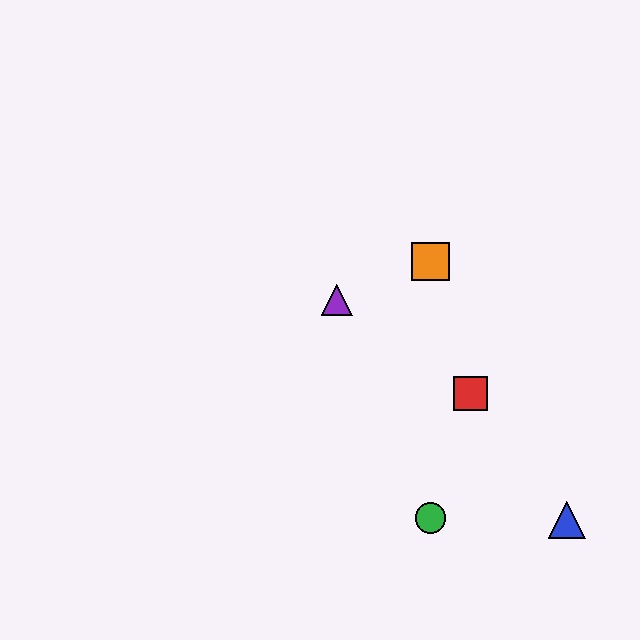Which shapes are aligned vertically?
The green circle, the yellow circle, the orange square are aligned vertically.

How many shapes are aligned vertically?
3 shapes (the green circle, the yellow circle, the orange square) are aligned vertically.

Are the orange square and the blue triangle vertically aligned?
No, the orange square is at x≈431 and the blue triangle is at x≈567.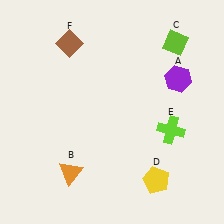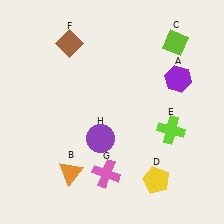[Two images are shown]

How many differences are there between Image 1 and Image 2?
There are 2 differences between the two images.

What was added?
A pink cross (G), a purple circle (H) were added in Image 2.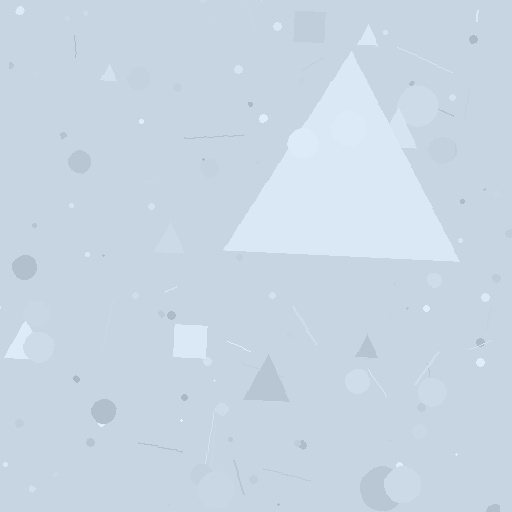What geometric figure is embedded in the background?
A triangle is embedded in the background.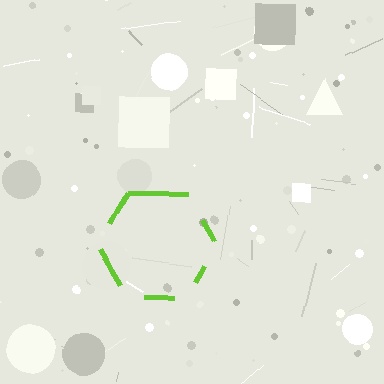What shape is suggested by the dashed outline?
The dashed outline suggests a hexagon.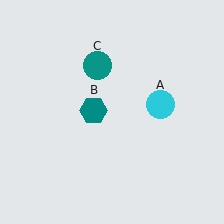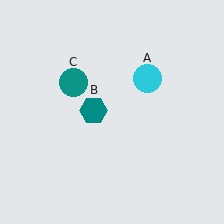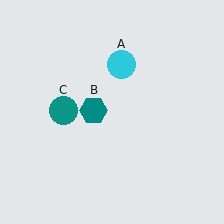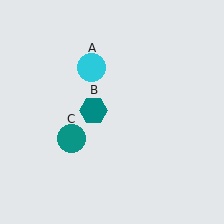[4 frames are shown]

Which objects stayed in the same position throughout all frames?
Teal hexagon (object B) remained stationary.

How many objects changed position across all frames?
2 objects changed position: cyan circle (object A), teal circle (object C).